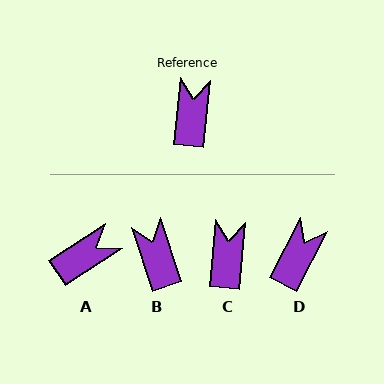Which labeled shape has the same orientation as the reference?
C.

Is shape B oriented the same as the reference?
No, it is off by about 24 degrees.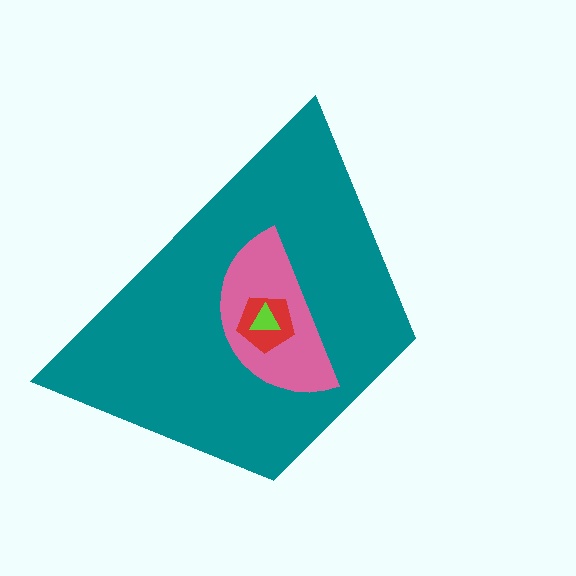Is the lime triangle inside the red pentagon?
Yes.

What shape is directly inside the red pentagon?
The lime triangle.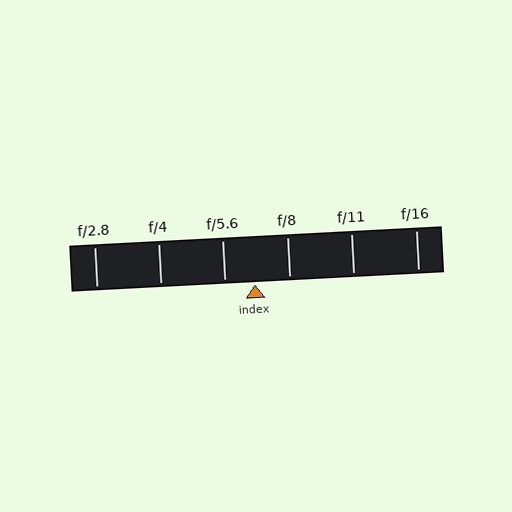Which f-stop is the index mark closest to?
The index mark is closest to f/5.6.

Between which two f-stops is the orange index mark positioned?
The index mark is between f/5.6 and f/8.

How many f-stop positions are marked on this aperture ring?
There are 6 f-stop positions marked.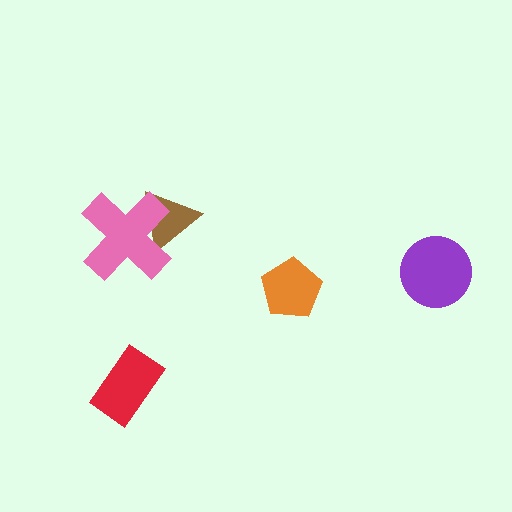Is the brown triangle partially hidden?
Yes, it is partially covered by another shape.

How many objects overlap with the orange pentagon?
0 objects overlap with the orange pentagon.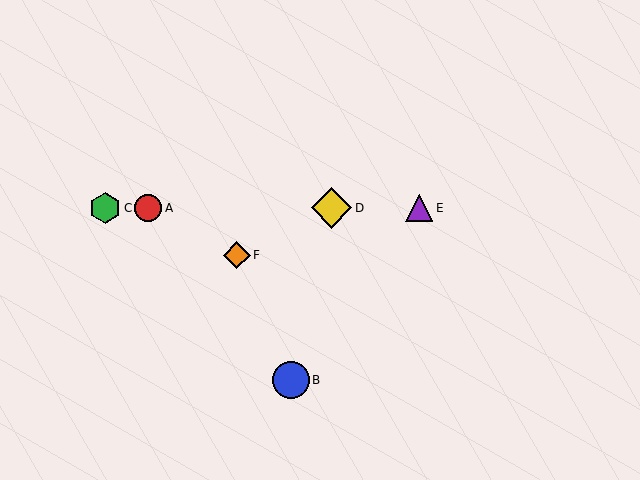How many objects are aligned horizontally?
4 objects (A, C, D, E) are aligned horizontally.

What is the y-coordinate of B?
Object B is at y≈380.